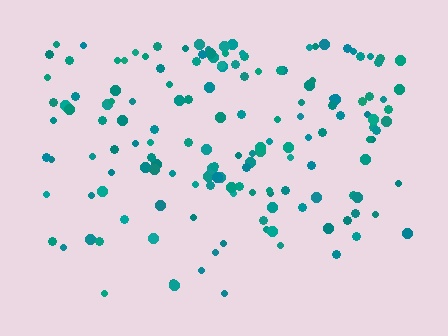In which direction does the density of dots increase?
From bottom to top, with the top side densest.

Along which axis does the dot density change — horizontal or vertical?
Vertical.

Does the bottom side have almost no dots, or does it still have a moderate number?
Still a moderate number, just noticeably fewer than the top.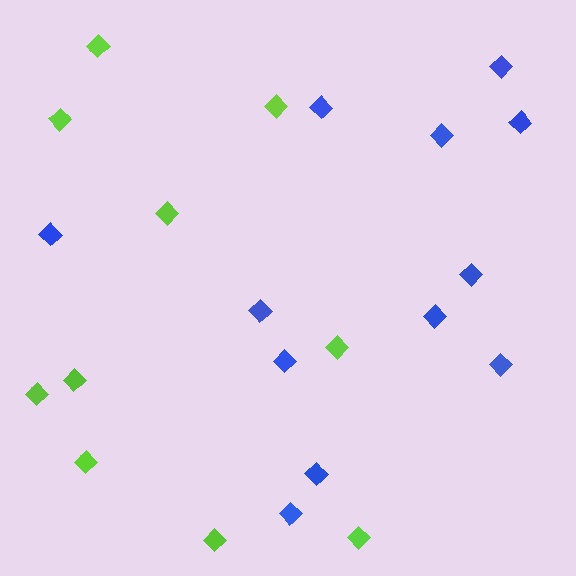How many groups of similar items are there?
There are 2 groups: one group of lime diamonds (10) and one group of blue diamonds (12).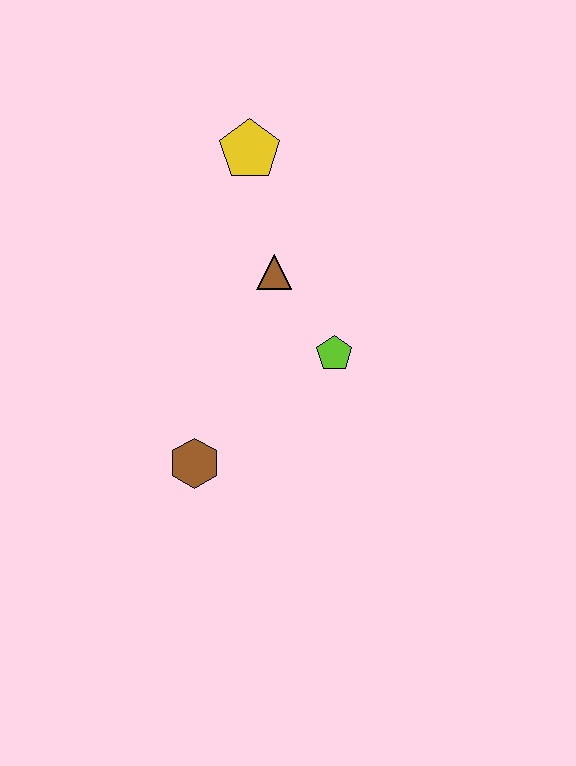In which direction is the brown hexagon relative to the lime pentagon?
The brown hexagon is to the left of the lime pentagon.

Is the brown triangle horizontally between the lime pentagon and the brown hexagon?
Yes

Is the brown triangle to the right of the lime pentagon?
No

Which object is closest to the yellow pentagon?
The brown triangle is closest to the yellow pentagon.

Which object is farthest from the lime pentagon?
The yellow pentagon is farthest from the lime pentagon.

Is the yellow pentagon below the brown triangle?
No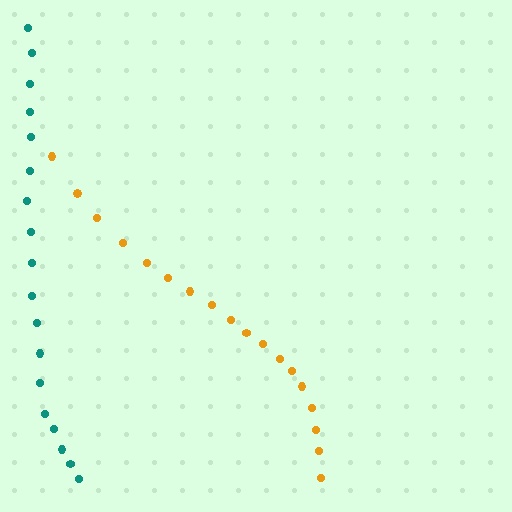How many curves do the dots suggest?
There are 2 distinct paths.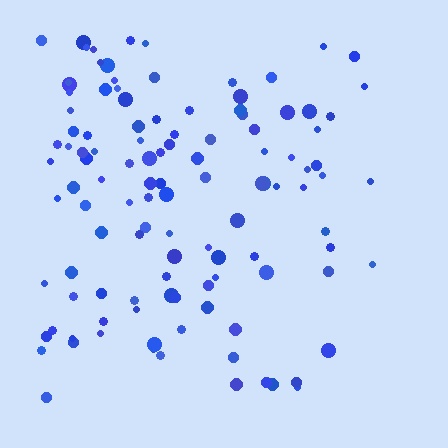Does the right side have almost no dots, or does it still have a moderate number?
Still a moderate number, just noticeably fewer than the left.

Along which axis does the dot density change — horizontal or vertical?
Horizontal.